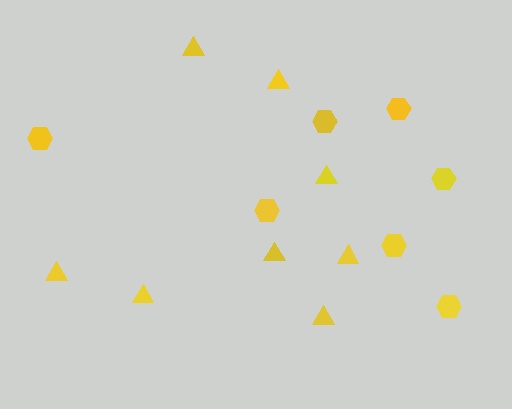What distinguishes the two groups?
There are 2 groups: one group of triangles (8) and one group of hexagons (7).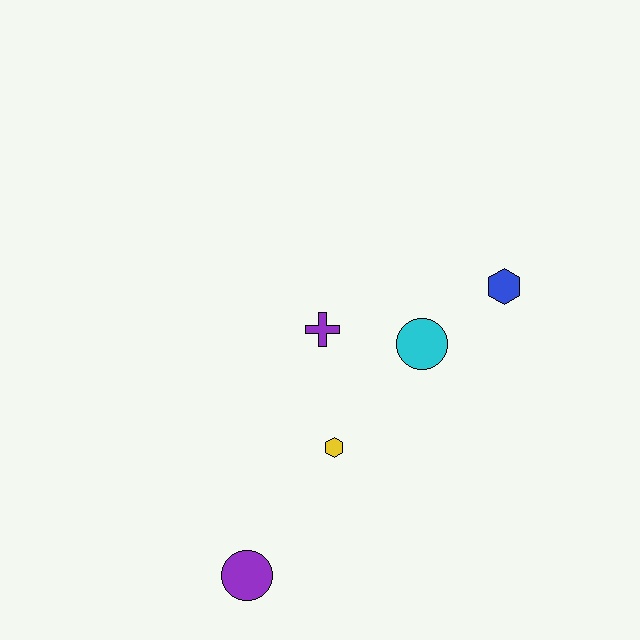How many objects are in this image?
There are 5 objects.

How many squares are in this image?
There are no squares.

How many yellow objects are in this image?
There is 1 yellow object.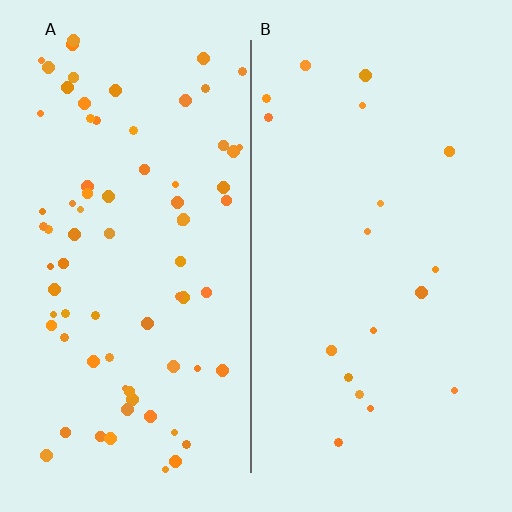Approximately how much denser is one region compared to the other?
Approximately 4.2× — region A over region B.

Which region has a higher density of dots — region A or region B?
A (the left).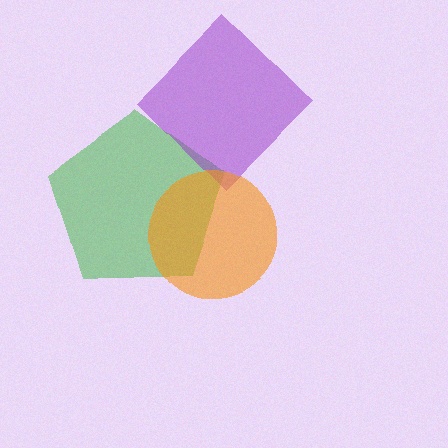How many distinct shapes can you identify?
There are 3 distinct shapes: a green pentagon, a purple diamond, an orange circle.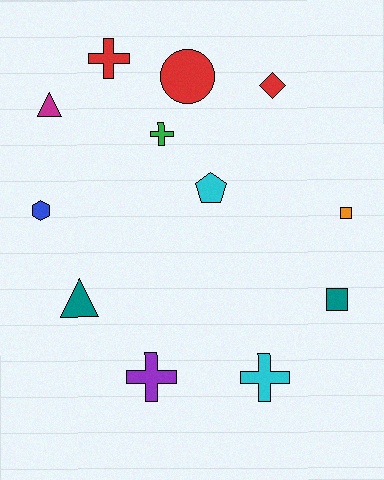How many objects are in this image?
There are 12 objects.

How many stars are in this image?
There are no stars.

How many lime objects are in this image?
There are no lime objects.